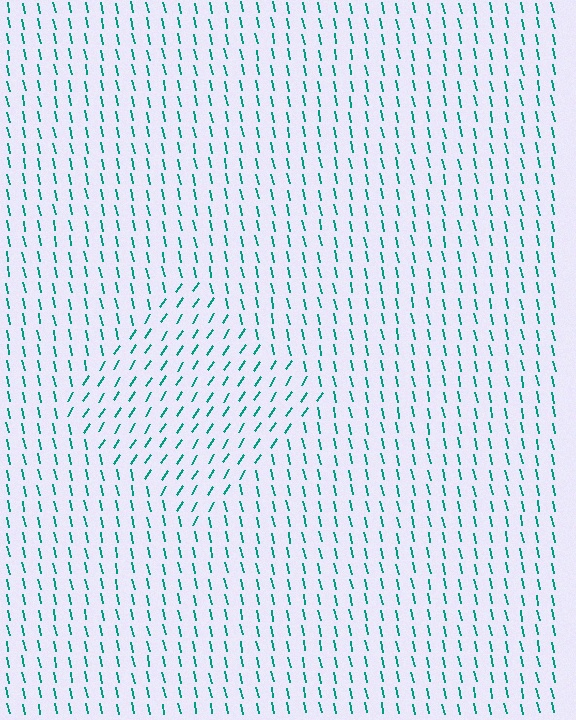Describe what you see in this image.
The image is filled with small teal line segments. A diamond region in the image has lines oriented differently from the surrounding lines, creating a visible texture boundary.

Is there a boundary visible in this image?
Yes, there is a texture boundary formed by a change in line orientation.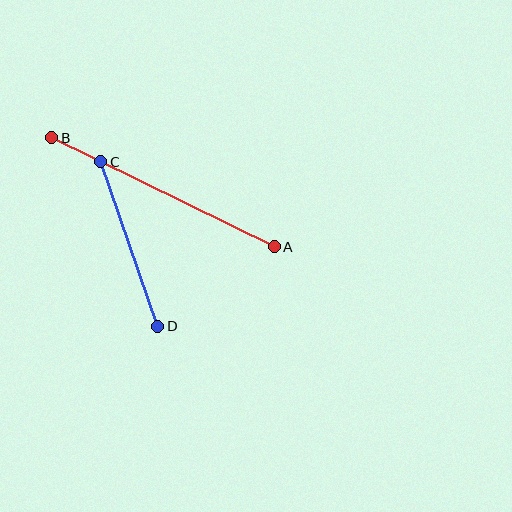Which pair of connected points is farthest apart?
Points A and B are farthest apart.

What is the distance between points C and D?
The distance is approximately 174 pixels.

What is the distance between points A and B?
The distance is approximately 248 pixels.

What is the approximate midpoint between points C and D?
The midpoint is at approximately (129, 244) pixels.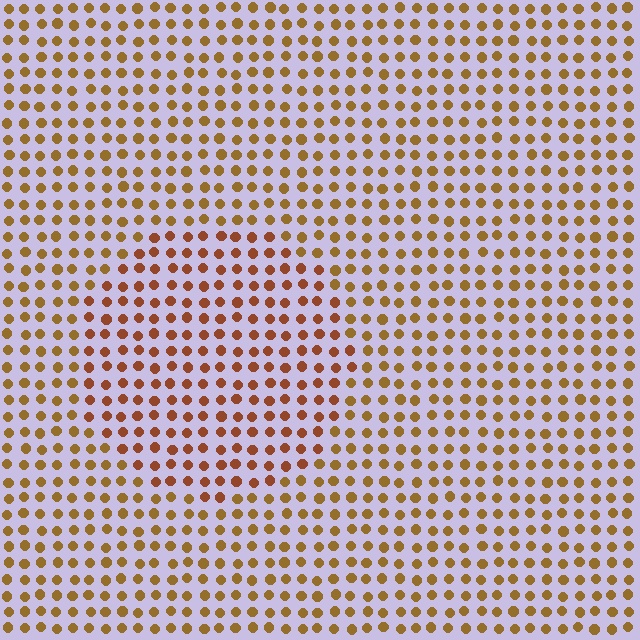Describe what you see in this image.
The image is filled with small brown elements in a uniform arrangement. A circle-shaped region is visible where the elements are tinted to a slightly different hue, forming a subtle color boundary.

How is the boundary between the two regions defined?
The boundary is defined purely by a slight shift in hue (about 23 degrees). Spacing, size, and orientation are identical on both sides.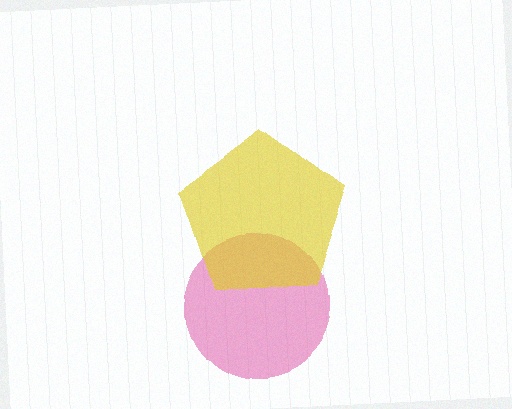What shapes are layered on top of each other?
The layered shapes are: a pink circle, a yellow pentagon.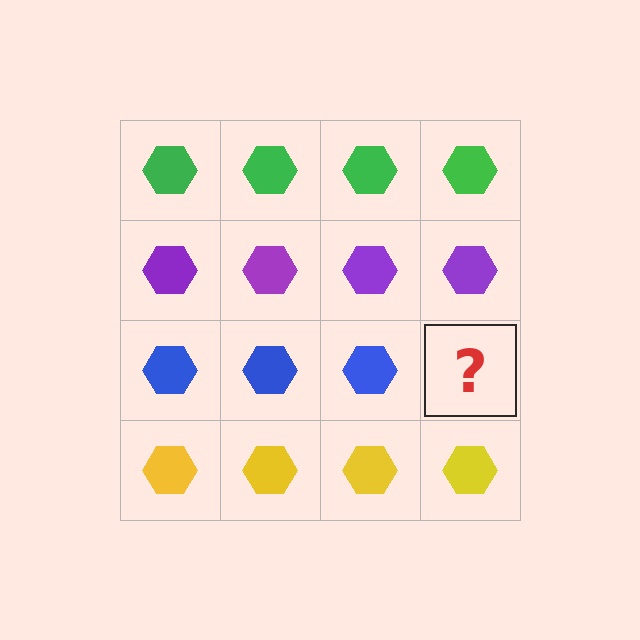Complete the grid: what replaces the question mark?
The question mark should be replaced with a blue hexagon.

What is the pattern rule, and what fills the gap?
The rule is that each row has a consistent color. The gap should be filled with a blue hexagon.